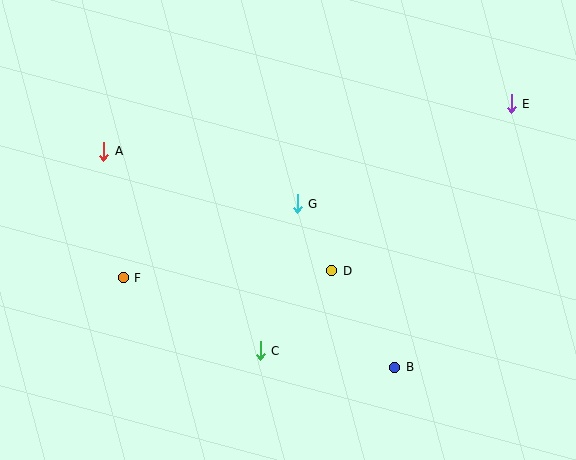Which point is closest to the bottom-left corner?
Point F is closest to the bottom-left corner.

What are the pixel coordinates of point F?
Point F is at (123, 278).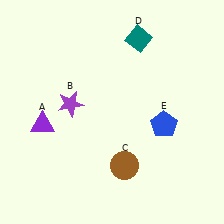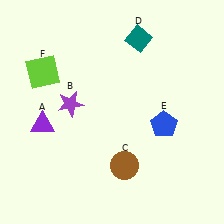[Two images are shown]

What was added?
A lime square (F) was added in Image 2.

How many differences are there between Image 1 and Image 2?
There is 1 difference between the two images.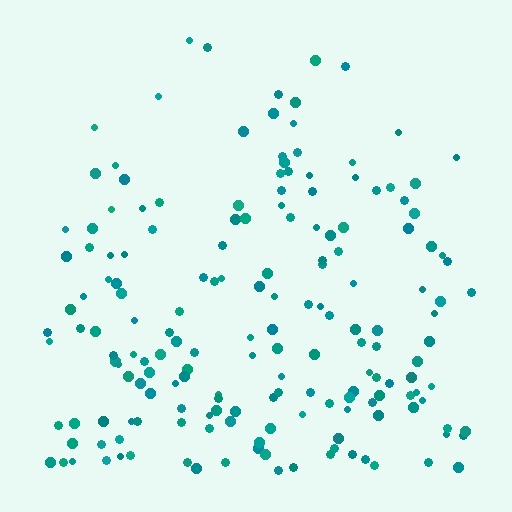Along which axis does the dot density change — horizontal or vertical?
Vertical.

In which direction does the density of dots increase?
From top to bottom, with the bottom side densest.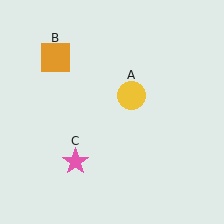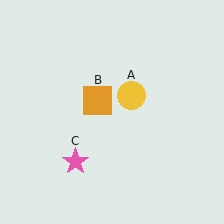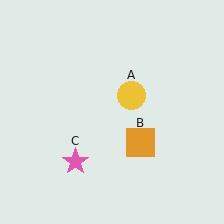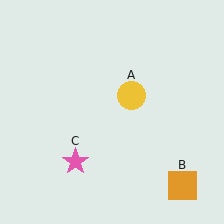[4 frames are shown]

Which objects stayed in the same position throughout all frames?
Yellow circle (object A) and pink star (object C) remained stationary.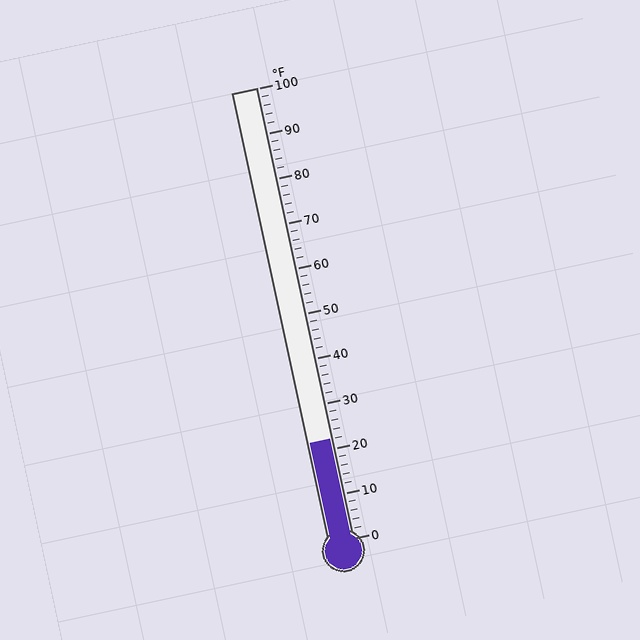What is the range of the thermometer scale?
The thermometer scale ranges from 0°F to 100°F.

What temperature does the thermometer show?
The thermometer shows approximately 22°F.